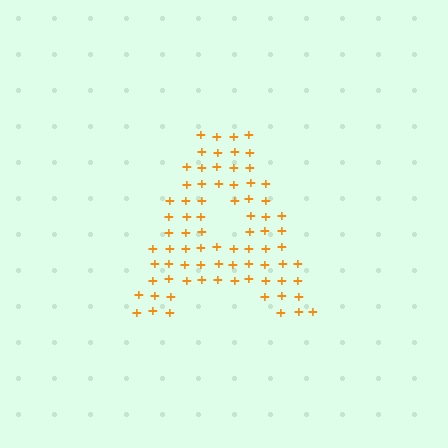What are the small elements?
The small elements are plus signs.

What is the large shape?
The large shape is the letter A.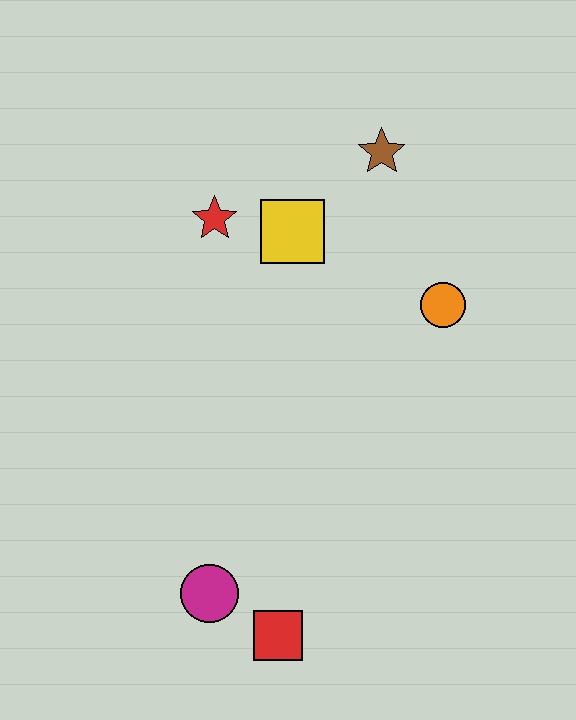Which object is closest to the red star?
The yellow square is closest to the red star.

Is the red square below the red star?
Yes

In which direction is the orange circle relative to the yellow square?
The orange circle is to the right of the yellow square.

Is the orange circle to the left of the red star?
No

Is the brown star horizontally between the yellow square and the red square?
No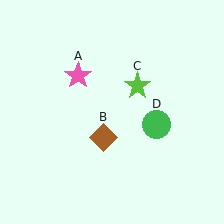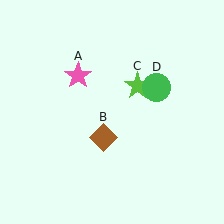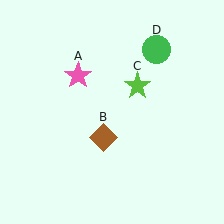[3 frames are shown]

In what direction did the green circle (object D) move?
The green circle (object D) moved up.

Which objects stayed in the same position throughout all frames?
Pink star (object A) and brown diamond (object B) and lime star (object C) remained stationary.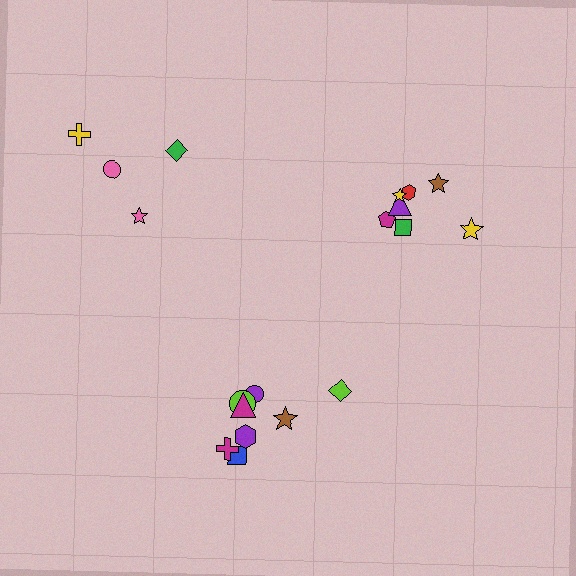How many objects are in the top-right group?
There are 7 objects.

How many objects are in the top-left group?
There are 4 objects.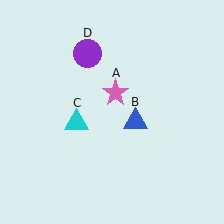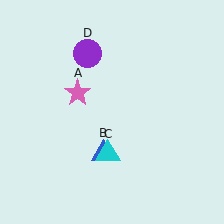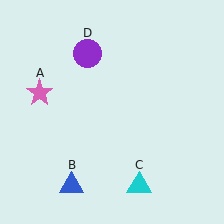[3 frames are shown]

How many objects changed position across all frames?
3 objects changed position: pink star (object A), blue triangle (object B), cyan triangle (object C).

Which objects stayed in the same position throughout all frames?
Purple circle (object D) remained stationary.